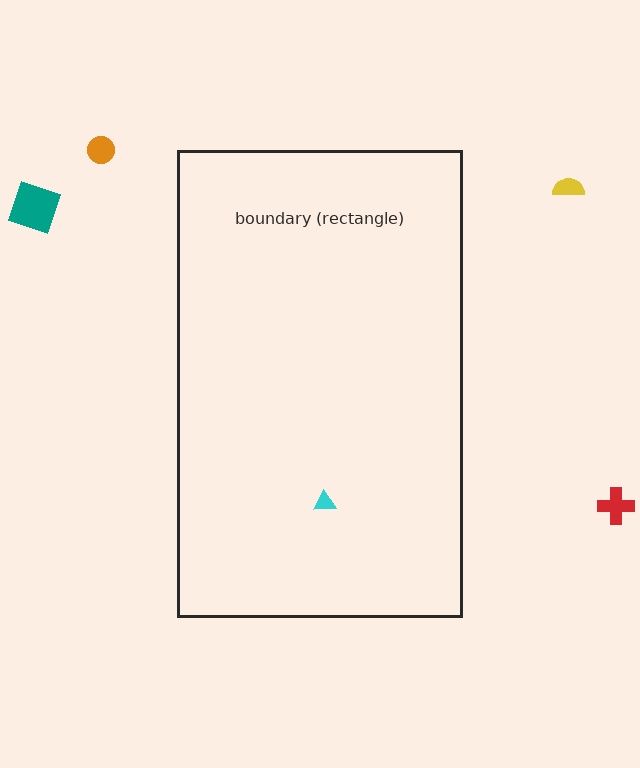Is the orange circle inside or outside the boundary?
Outside.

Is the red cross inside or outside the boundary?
Outside.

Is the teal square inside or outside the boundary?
Outside.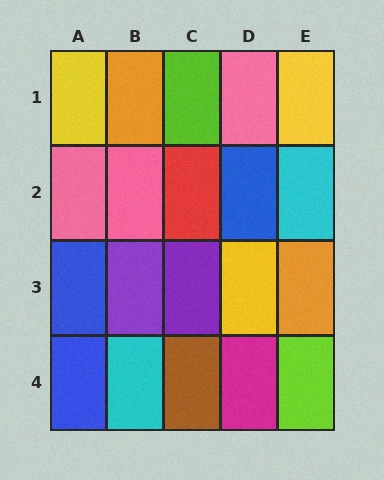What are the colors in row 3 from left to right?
Blue, purple, purple, yellow, orange.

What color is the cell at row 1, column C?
Lime.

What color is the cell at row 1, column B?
Orange.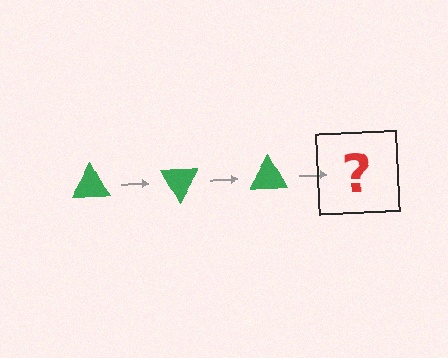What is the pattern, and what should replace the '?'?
The pattern is that the triangle rotates 60 degrees each step. The '?' should be a green triangle rotated 180 degrees.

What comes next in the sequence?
The next element should be a green triangle rotated 180 degrees.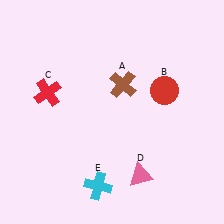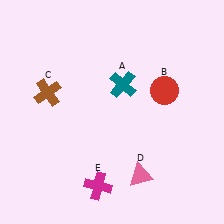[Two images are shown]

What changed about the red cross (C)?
In Image 1, C is red. In Image 2, it changed to brown.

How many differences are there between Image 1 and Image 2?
There are 3 differences between the two images.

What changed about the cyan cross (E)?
In Image 1, E is cyan. In Image 2, it changed to magenta.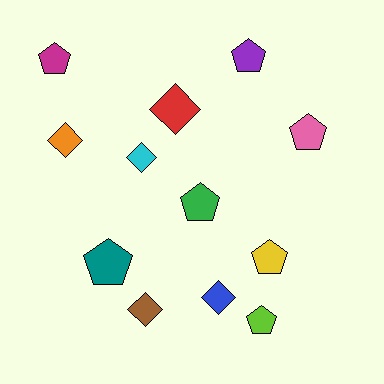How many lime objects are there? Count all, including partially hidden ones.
There is 1 lime object.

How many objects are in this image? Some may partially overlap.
There are 12 objects.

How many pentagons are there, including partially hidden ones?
There are 7 pentagons.